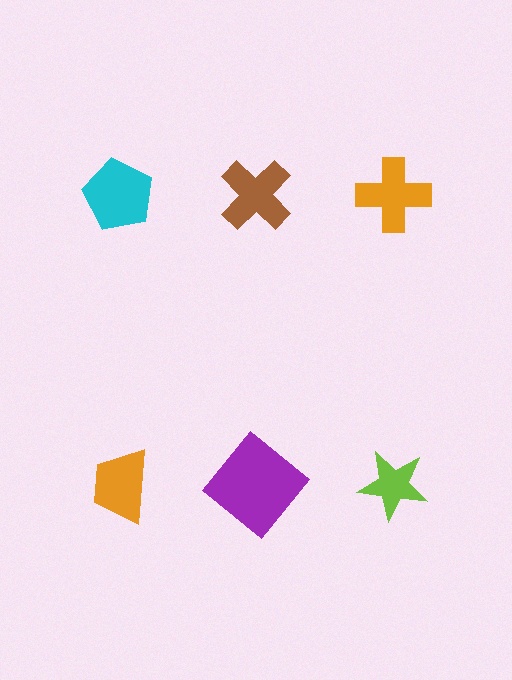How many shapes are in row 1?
3 shapes.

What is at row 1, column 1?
A cyan pentagon.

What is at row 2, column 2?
A purple diamond.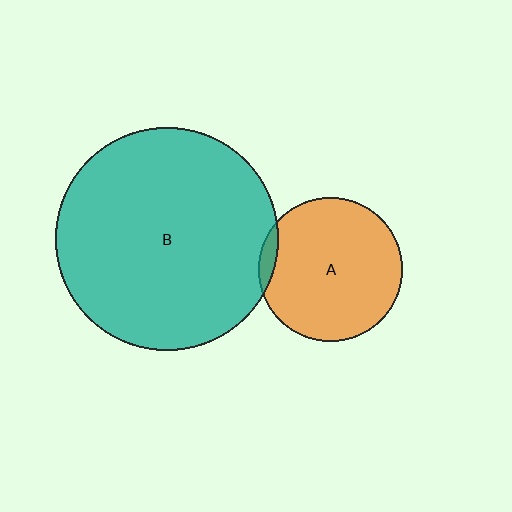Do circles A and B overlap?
Yes.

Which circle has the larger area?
Circle B (teal).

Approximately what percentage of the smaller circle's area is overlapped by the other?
Approximately 5%.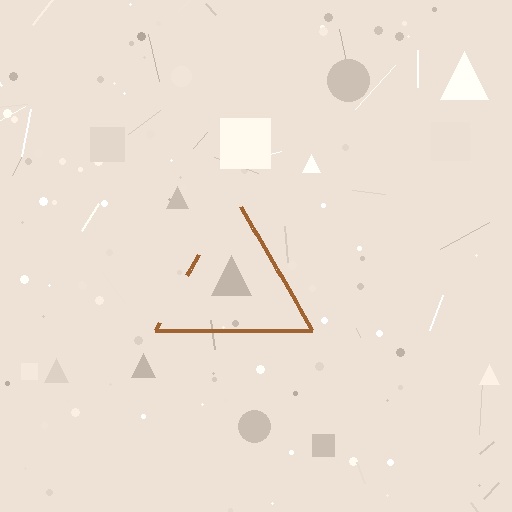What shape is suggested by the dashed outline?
The dashed outline suggests a triangle.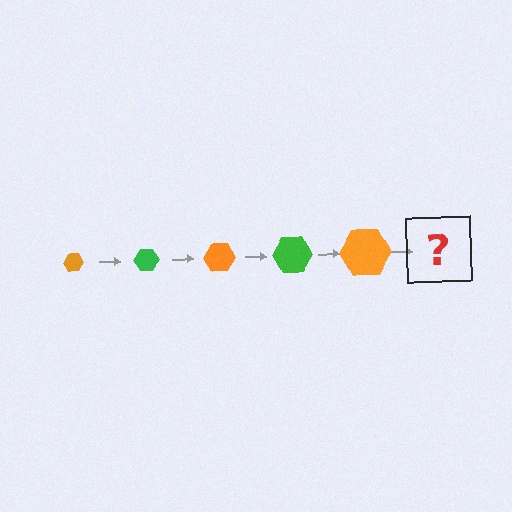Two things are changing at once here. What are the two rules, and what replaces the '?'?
The two rules are that the hexagon grows larger each step and the color cycles through orange and green. The '?' should be a green hexagon, larger than the previous one.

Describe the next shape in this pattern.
It should be a green hexagon, larger than the previous one.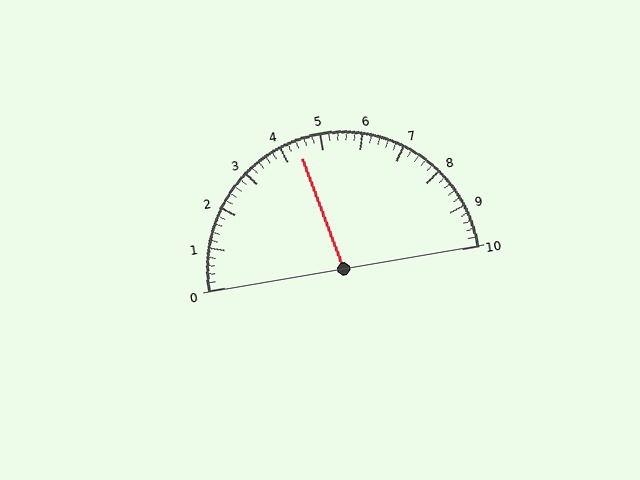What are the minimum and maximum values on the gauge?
The gauge ranges from 0 to 10.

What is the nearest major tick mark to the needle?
The nearest major tick mark is 4.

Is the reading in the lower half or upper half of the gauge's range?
The reading is in the lower half of the range (0 to 10).